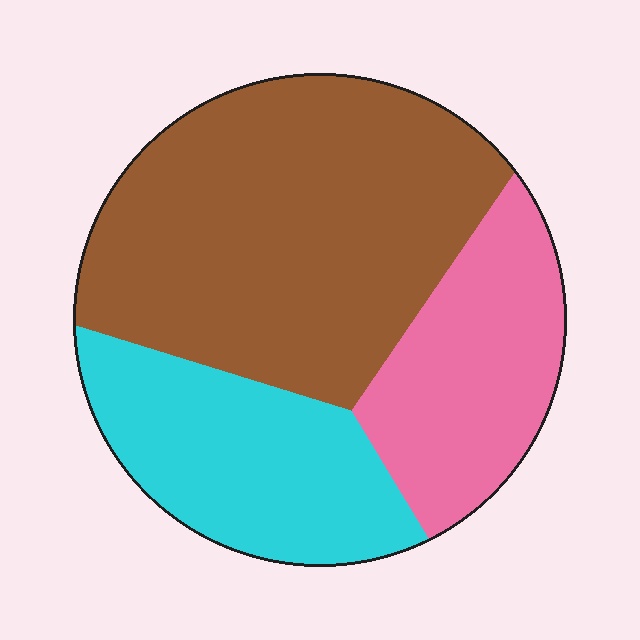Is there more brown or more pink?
Brown.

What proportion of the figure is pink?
Pink takes up less than a quarter of the figure.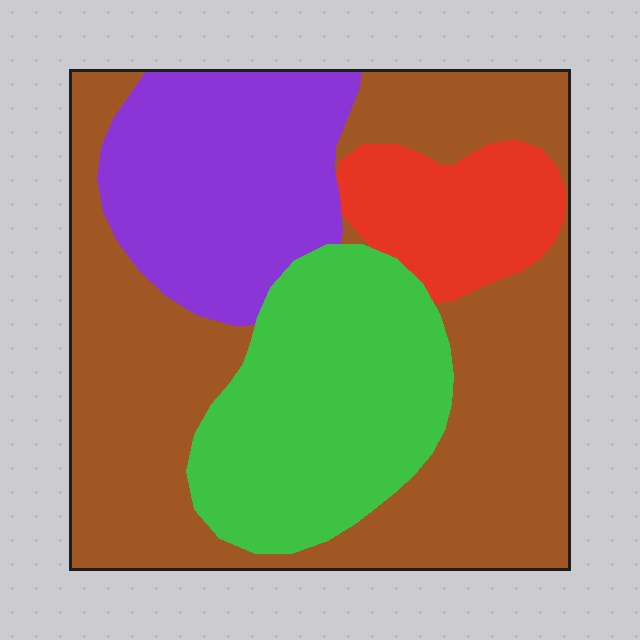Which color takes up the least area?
Red, at roughly 10%.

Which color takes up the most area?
Brown, at roughly 45%.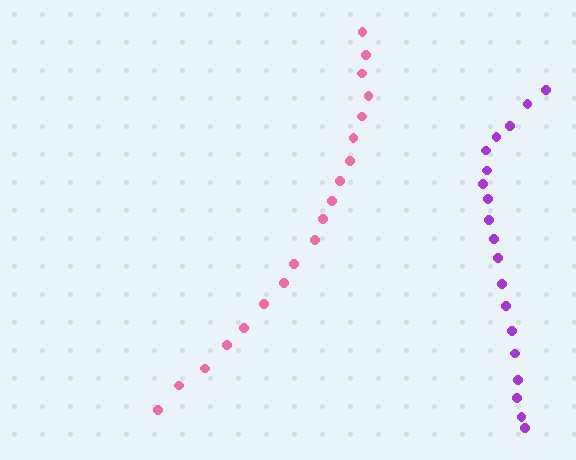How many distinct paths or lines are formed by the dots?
There are 2 distinct paths.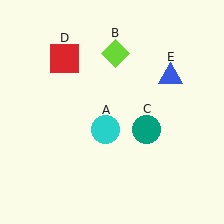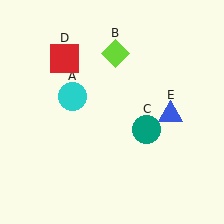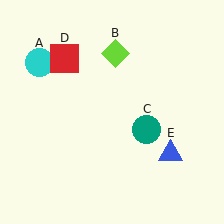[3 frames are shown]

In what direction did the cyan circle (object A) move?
The cyan circle (object A) moved up and to the left.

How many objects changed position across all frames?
2 objects changed position: cyan circle (object A), blue triangle (object E).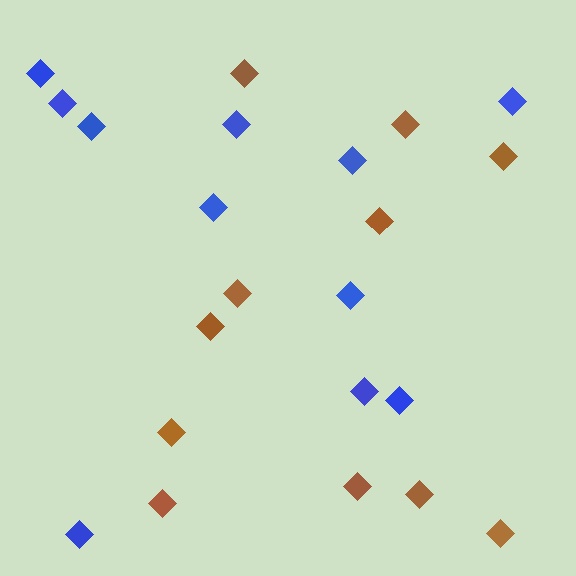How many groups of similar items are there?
There are 2 groups: one group of brown diamonds (11) and one group of blue diamonds (11).